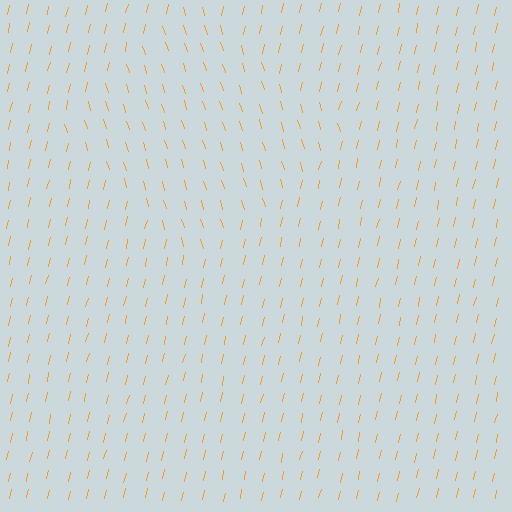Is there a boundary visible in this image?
Yes, there is a texture boundary formed by a change in line orientation.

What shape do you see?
I see a diamond.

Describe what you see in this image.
The image is filled with small orange line segments. A diamond region in the image has lines oriented differently from the surrounding lines, creating a visible texture boundary.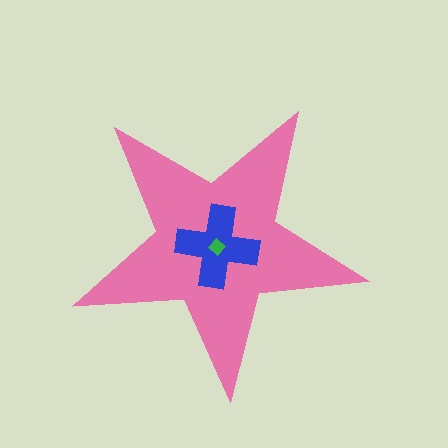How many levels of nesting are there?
3.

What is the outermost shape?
The pink star.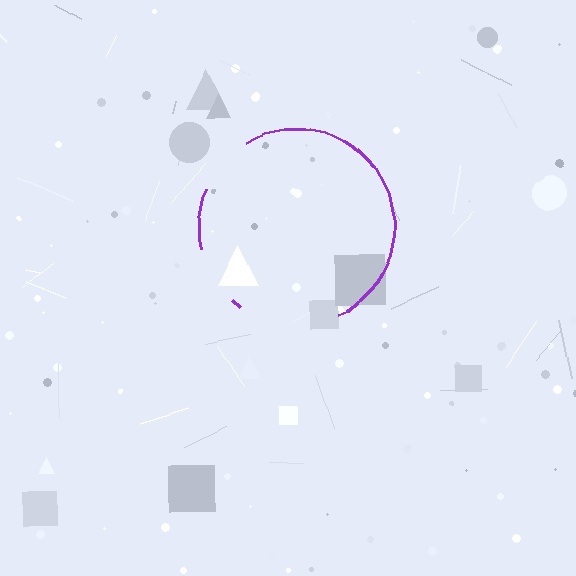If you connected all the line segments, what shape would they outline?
They would outline a circle.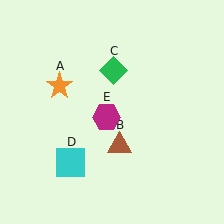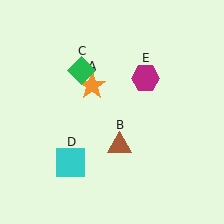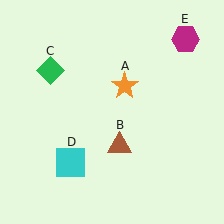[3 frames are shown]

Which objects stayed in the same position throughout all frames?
Brown triangle (object B) and cyan square (object D) remained stationary.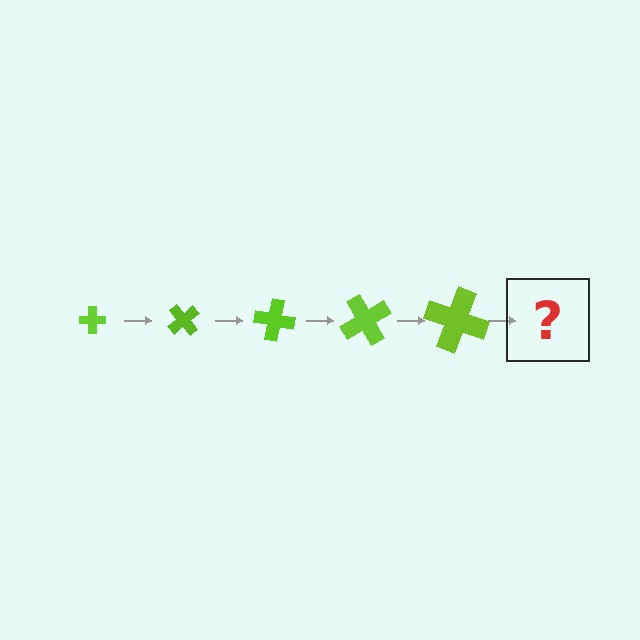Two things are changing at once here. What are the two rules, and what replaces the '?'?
The two rules are that the cross grows larger each step and it rotates 50 degrees each step. The '?' should be a cross, larger than the previous one and rotated 250 degrees from the start.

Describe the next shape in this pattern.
It should be a cross, larger than the previous one and rotated 250 degrees from the start.